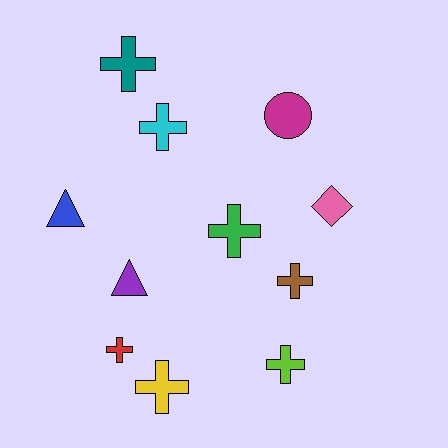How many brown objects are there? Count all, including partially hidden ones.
There is 1 brown object.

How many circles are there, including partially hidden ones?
There is 1 circle.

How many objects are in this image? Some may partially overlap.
There are 11 objects.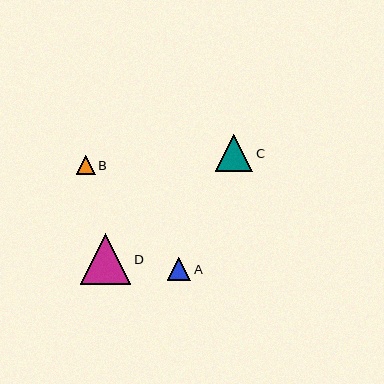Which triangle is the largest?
Triangle D is the largest with a size of approximately 51 pixels.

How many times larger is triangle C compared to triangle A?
Triangle C is approximately 1.6 times the size of triangle A.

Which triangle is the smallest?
Triangle B is the smallest with a size of approximately 19 pixels.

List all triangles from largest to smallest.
From largest to smallest: D, C, A, B.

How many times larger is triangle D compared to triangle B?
Triangle D is approximately 2.7 times the size of triangle B.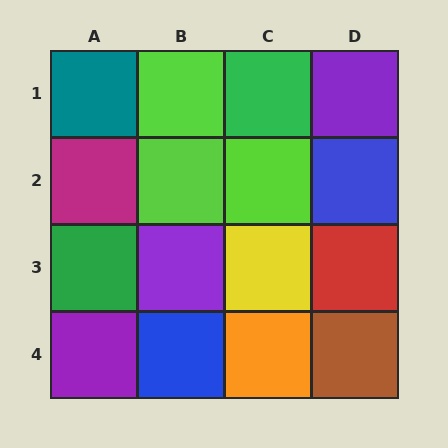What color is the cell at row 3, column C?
Yellow.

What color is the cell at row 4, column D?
Brown.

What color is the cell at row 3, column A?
Green.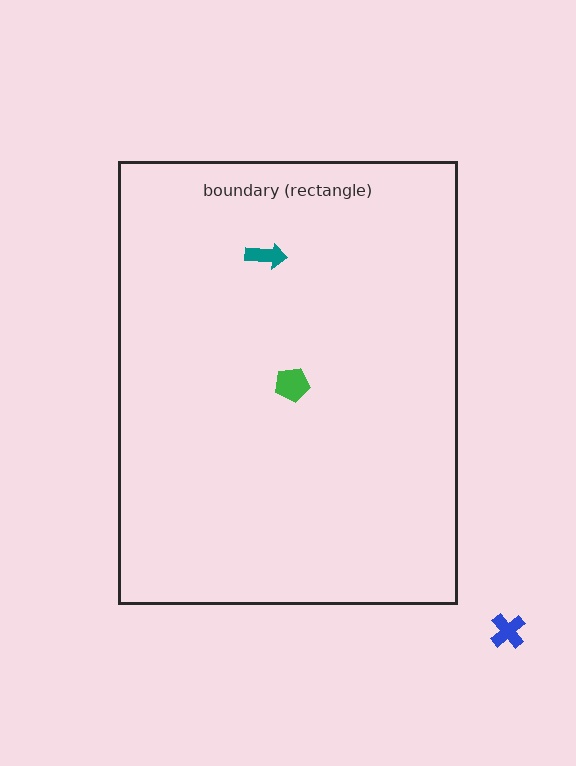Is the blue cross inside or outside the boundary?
Outside.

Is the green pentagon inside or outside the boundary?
Inside.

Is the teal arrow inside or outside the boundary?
Inside.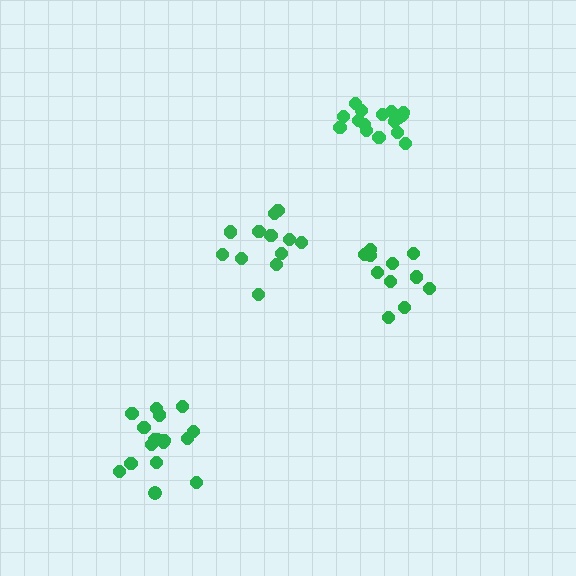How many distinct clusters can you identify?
There are 4 distinct clusters.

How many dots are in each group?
Group 1: 12 dots, Group 2: 16 dots, Group 3: 17 dots, Group 4: 11 dots (56 total).